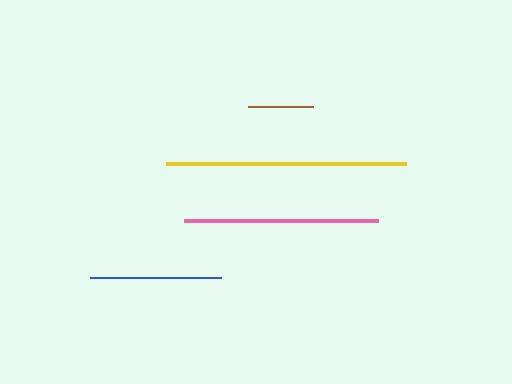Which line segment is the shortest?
The brown line is the shortest at approximately 65 pixels.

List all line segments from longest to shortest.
From longest to shortest: yellow, pink, blue, brown.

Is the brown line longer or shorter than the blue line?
The blue line is longer than the brown line.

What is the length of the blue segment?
The blue segment is approximately 132 pixels long.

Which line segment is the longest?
The yellow line is the longest at approximately 239 pixels.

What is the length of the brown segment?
The brown segment is approximately 65 pixels long.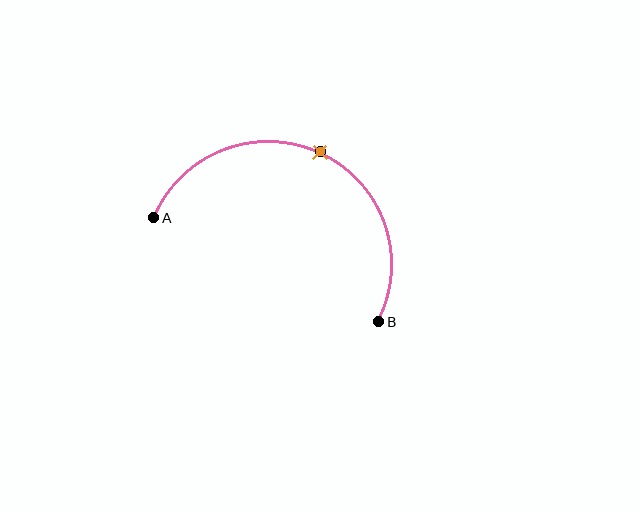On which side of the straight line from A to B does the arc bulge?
The arc bulges above the straight line connecting A and B.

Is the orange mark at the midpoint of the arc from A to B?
Yes. The orange mark lies on the arc at equal arc-length from both A and B — it is the arc midpoint.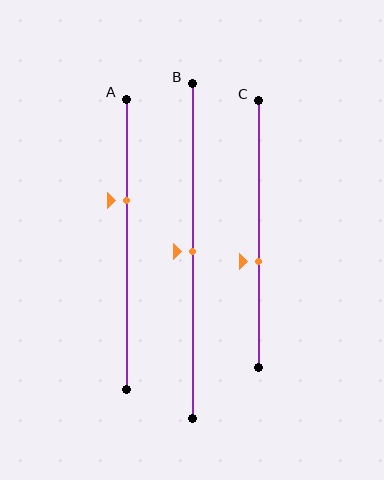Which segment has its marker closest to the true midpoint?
Segment B has its marker closest to the true midpoint.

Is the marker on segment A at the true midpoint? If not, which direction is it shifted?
No, the marker on segment A is shifted upward by about 15% of the segment length.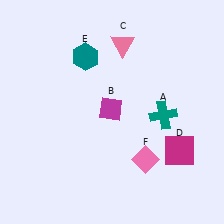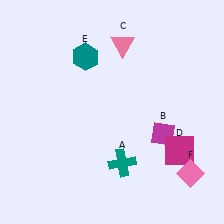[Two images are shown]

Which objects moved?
The objects that moved are: the teal cross (A), the magenta diamond (B), the pink diamond (F).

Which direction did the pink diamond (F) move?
The pink diamond (F) moved right.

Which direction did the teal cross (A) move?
The teal cross (A) moved down.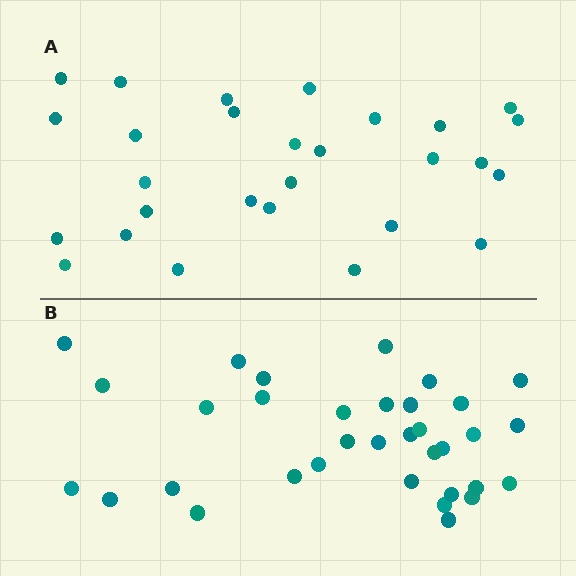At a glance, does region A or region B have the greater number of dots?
Region B (the bottom region) has more dots.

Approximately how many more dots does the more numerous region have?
Region B has about 6 more dots than region A.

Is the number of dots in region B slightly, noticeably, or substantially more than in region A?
Region B has only slightly more — the two regions are fairly close. The ratio is roughly 1.2 to 1.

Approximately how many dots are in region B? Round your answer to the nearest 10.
About 30 dots. (The exact count is 34, which rounds to 30.)